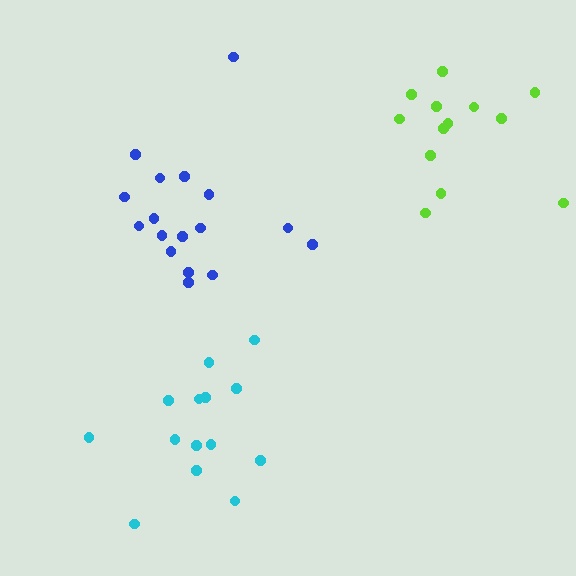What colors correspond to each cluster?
The clusters are colored: cyan, lime, blue.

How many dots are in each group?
Group 1: 14 dots, Group 2: 13 dots, Group 3: 17 dots (44 total).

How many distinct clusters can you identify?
There are 3 distinct clusters.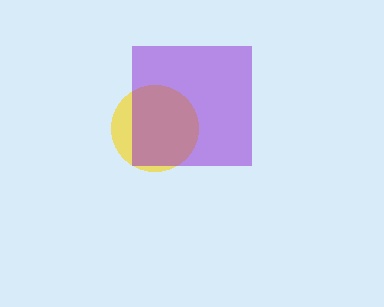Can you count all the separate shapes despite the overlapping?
Yes, there are 2 separate shapes.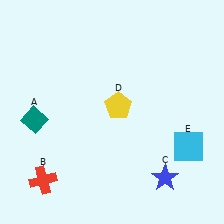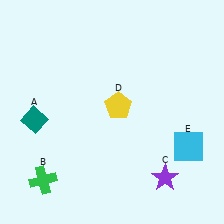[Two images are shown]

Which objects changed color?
B changed from red to green. C changed from blue to purple.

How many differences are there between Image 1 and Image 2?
There are 2 differences between the two images.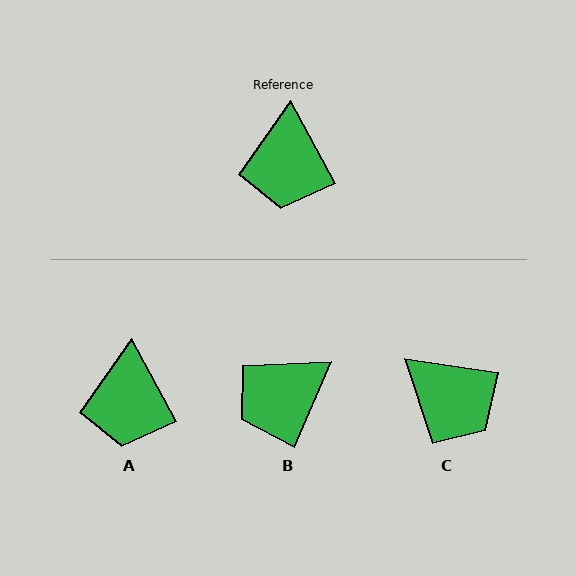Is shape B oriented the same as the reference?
No, it is off by about 52 degrees.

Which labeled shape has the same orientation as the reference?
A.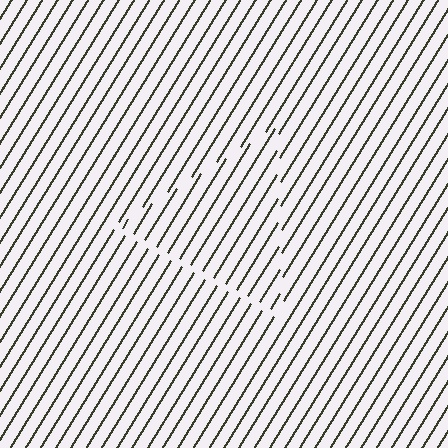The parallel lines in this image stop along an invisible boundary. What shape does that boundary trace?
An illusory triangle. The interior of the shape contains the same grating, shifted by half a period — the contour is defined by the phase discontinuity where line-ends from the inner and outer gratings abut.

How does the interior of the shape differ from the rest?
The interior of the shape contains the same grating, shifted by half a period — the contour is defined by the phase discontinuity where line-ends from the inner and outer gratings abut.